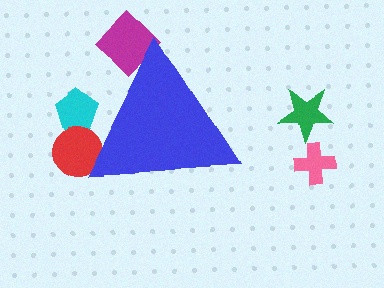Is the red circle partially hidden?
Yes, the red circle is partially hidden behind the blue triangle.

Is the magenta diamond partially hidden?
Yes, the magenta diamond is partially hidden behind the blue triangle.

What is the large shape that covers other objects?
A blue triangle.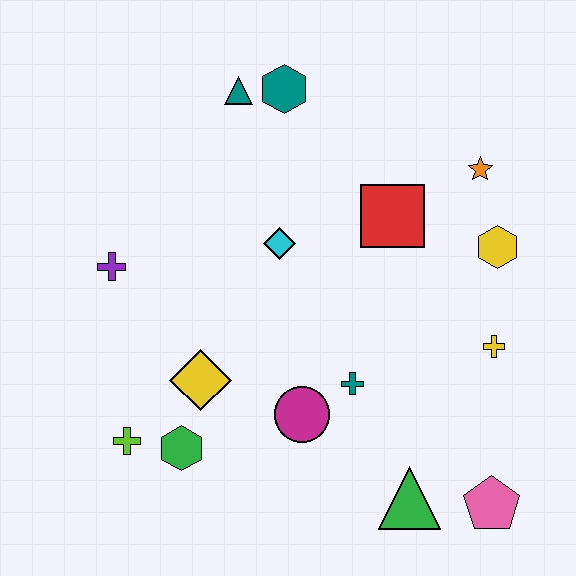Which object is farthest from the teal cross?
The teal triangle is farthest from the teal cross.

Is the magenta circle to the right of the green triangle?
No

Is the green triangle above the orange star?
No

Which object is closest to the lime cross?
The green hexagon is closest to the lime cross.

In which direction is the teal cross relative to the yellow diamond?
The teal cross is to the right of the yellow diamond.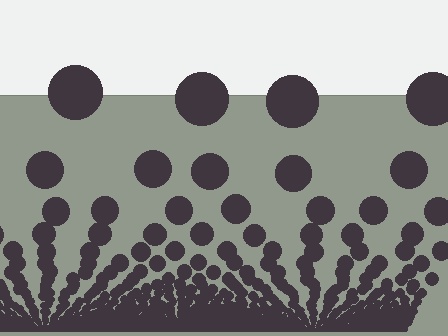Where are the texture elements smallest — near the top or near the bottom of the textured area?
Near the bottom.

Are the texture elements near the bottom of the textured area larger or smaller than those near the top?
Smaller. The gradient is inverted — elements near the bottom are smaller and denser.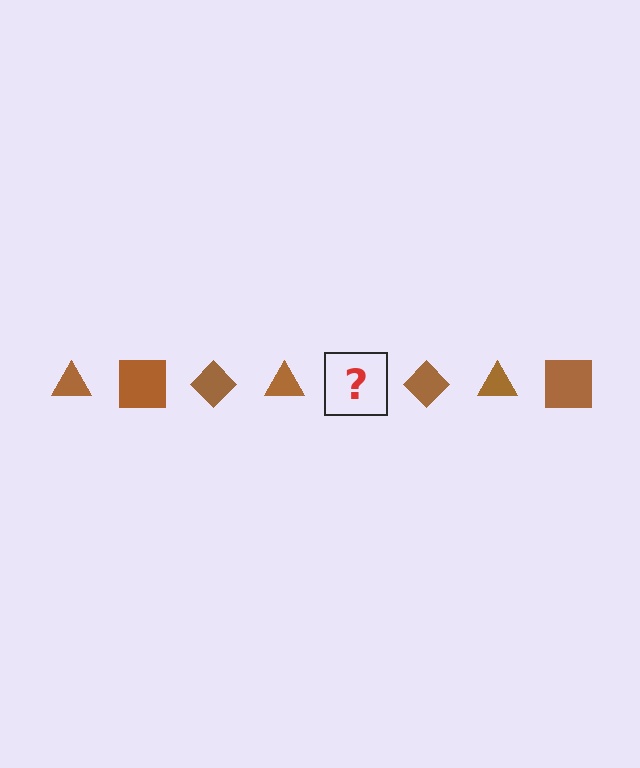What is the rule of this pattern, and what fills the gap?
The rule is that the pattern cycles through triangle, square, diamond shapes in brown. The gap should be filled with a brown square.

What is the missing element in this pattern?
The missing element is a brown square.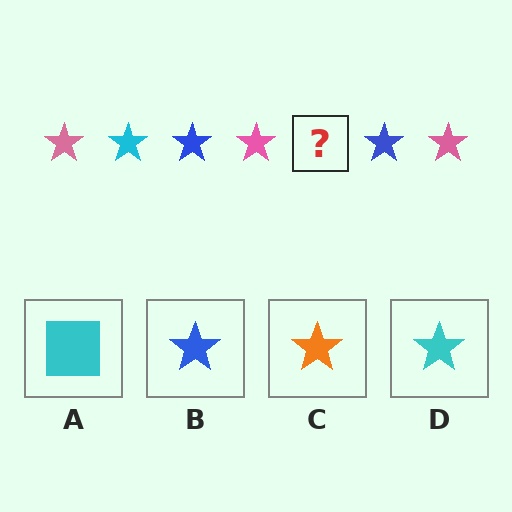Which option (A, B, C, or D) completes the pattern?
D.